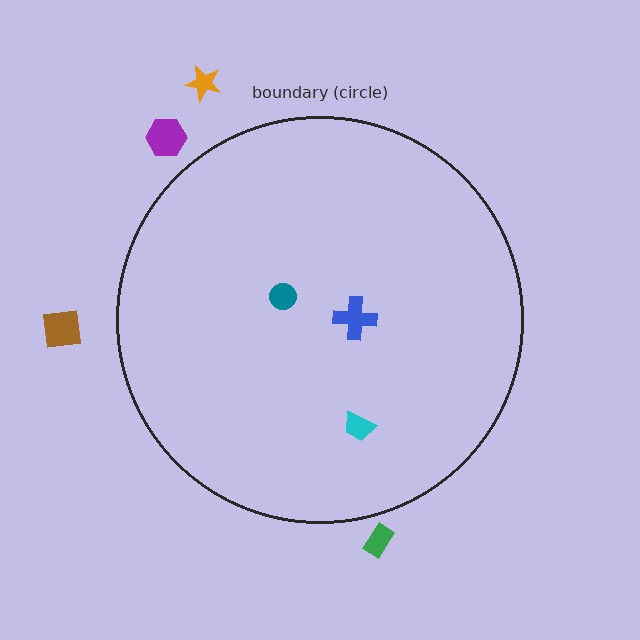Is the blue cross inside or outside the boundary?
Inside.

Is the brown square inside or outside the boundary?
Outside.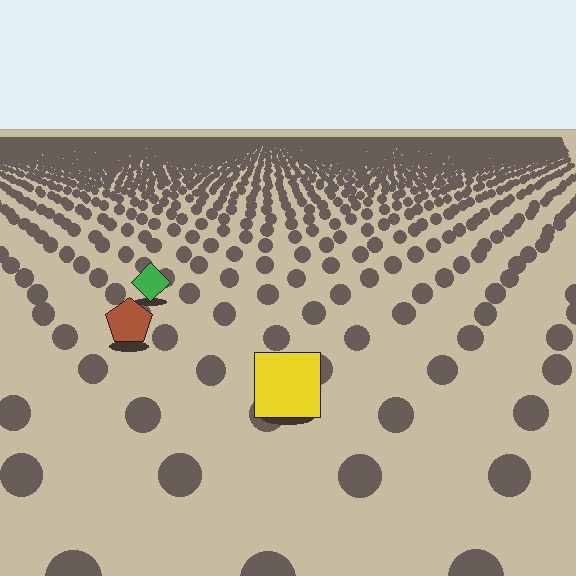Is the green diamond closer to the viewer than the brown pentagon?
No. The brown pentagon is closer — you can tell from the texture gradient: the ground texture is coarser near it.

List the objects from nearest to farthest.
From nearest to farthest: the yellow square, the brown pentagon, the green diamond.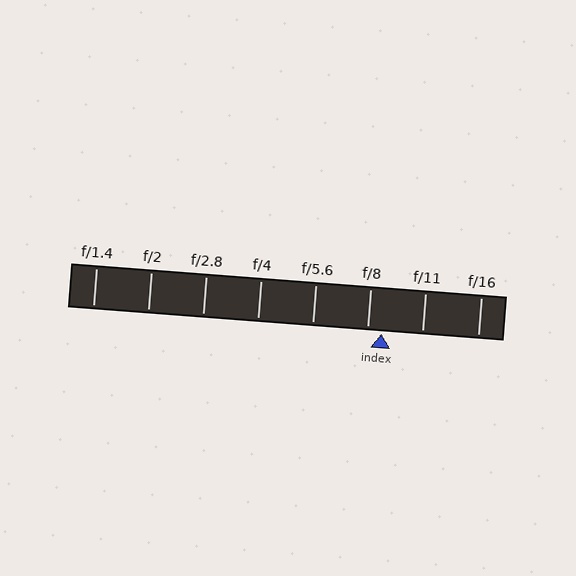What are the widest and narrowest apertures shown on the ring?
The widest aperture shown is f/1.4 and the narrowest is f/16.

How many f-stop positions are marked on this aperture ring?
There are 8 f-stop positions marked.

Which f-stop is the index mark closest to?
The index mark is closest to f/8.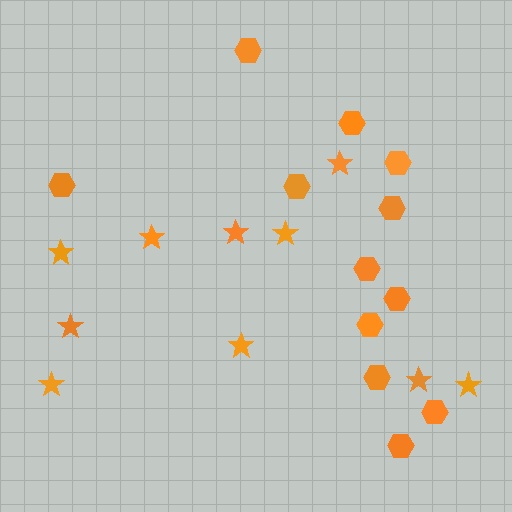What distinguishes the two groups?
There are 2 groups: one group of hexagons (12) and one group of stars (10).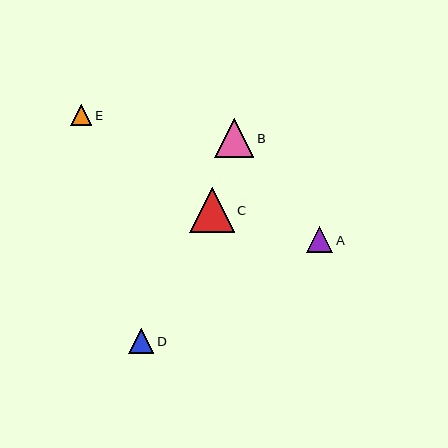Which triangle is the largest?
Triangle C is the largest with a size of approximately 45 pixels.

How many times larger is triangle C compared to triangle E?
Triangle C is approximately 2.2 times the size of triangle E.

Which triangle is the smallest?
Triangle E is the smallest with a size of approximately 21 pixels.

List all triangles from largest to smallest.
From largest to smallest: C, B, A, D, E.